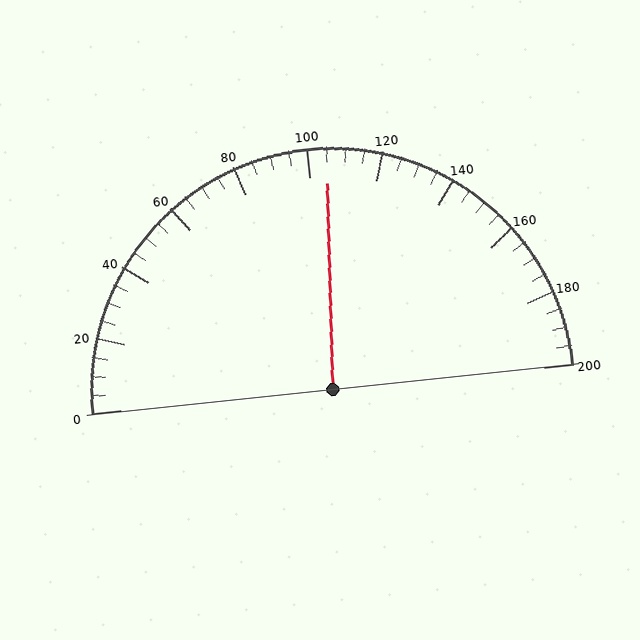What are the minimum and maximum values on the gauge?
The gauge ranges from 0 to 200.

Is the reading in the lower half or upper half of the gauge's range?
The reading is in the upper half of the range (0 to 200).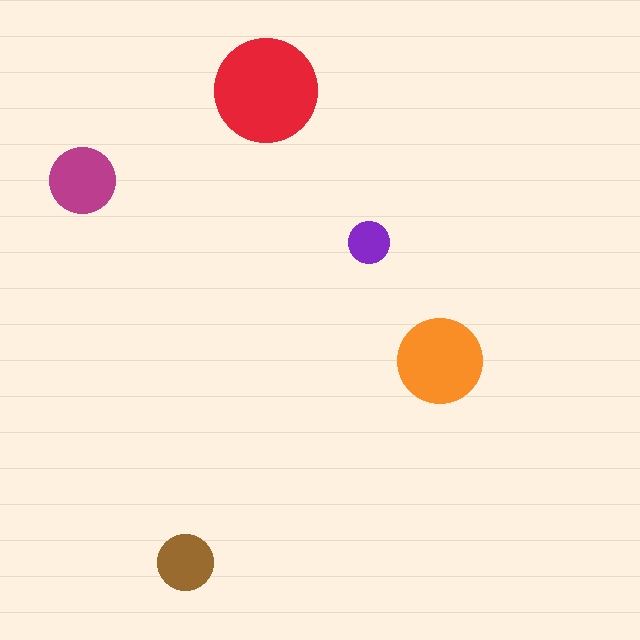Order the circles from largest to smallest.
the red one, the orange one, the magenta one, the brown one, the purple one.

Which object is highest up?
The red circle is topmost.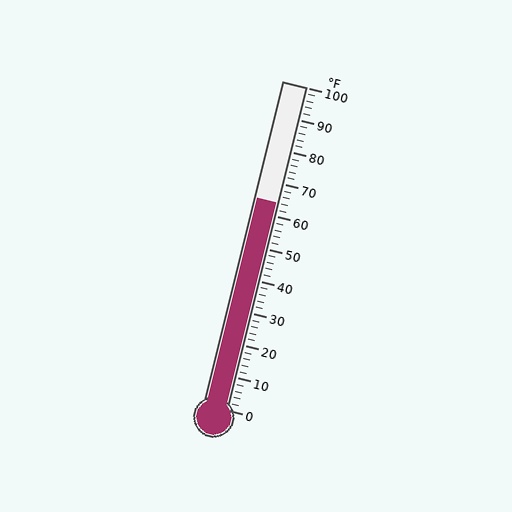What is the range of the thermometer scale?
The thermometer scale ranges from 0°F to 100°F.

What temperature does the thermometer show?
The thermometer shows approximately 64°F.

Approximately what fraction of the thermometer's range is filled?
The thermometer is filled to approximately 65% of its range.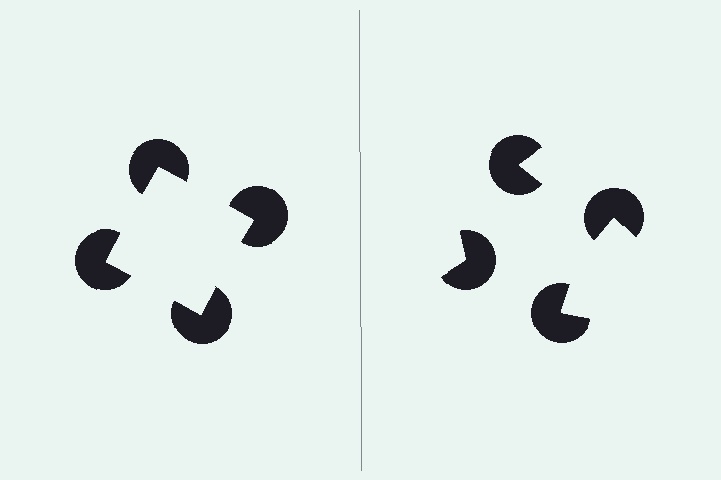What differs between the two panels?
The pac-man discs are positioned identically on both sides; only the wedge orientations differ. On the left they align to a square; on the right they are misaligned.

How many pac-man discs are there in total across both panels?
8 — 4 on each side.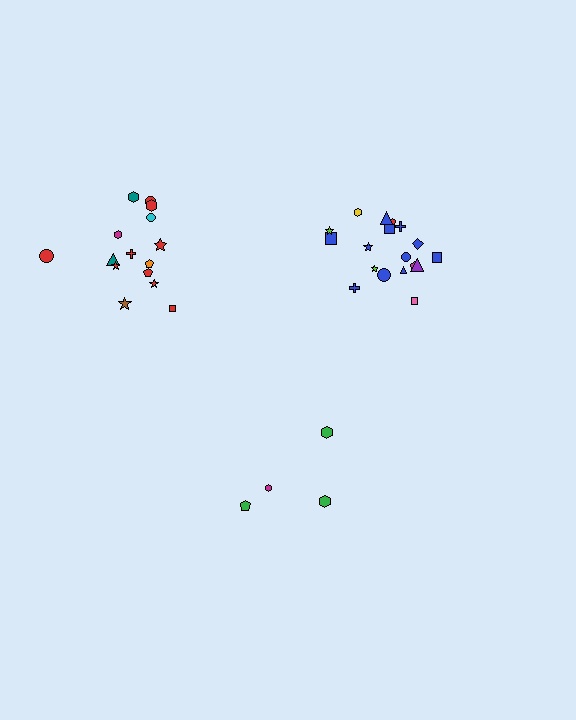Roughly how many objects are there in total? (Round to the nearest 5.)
Roughly 35 objects in total.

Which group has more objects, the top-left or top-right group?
The top-right group.